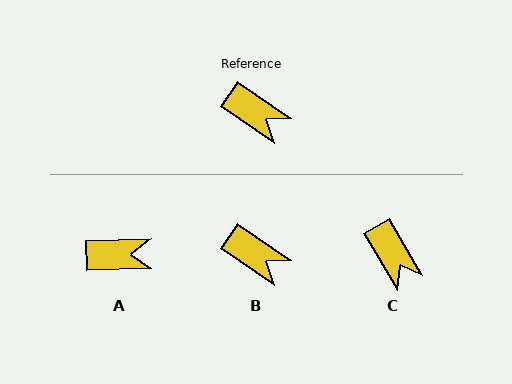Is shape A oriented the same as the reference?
No, it is off by about 36 degrees.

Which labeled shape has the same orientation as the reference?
B.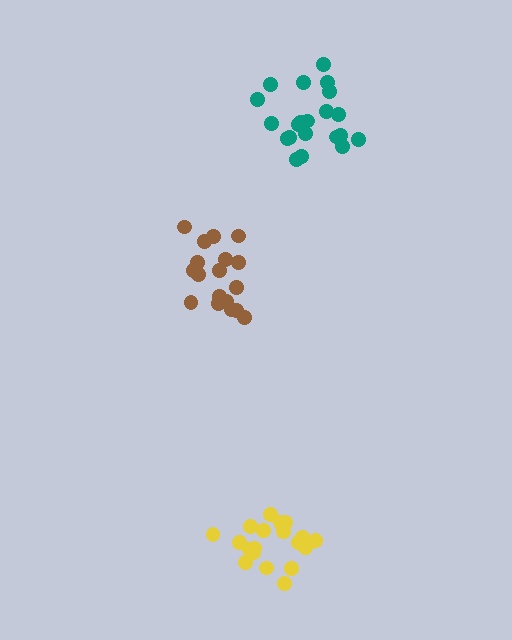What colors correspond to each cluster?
The clusters are colored: teal, brown, yellow.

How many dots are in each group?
Group 1: 21 dots, Group 2: 18 dots, Group 3: 19 dots (58 total).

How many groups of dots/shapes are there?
There are 3 groups.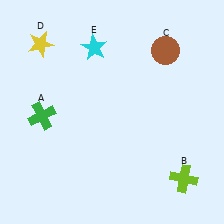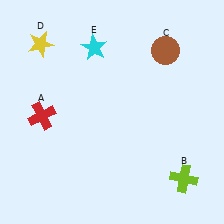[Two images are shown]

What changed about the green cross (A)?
In Image 1, A is green. In Image 2, it changed to red.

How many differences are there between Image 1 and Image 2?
There is 1 difference between the two images.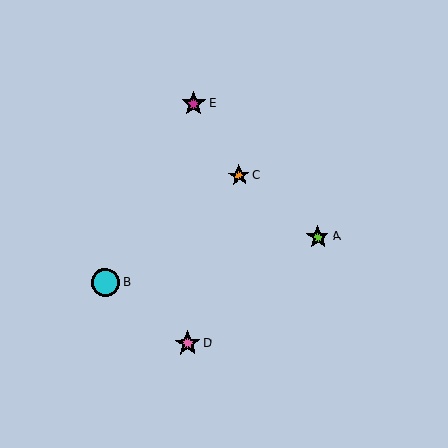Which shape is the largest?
The cyan circle (labeled B) is the largest.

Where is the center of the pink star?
The center of the pink star is at (188, 344).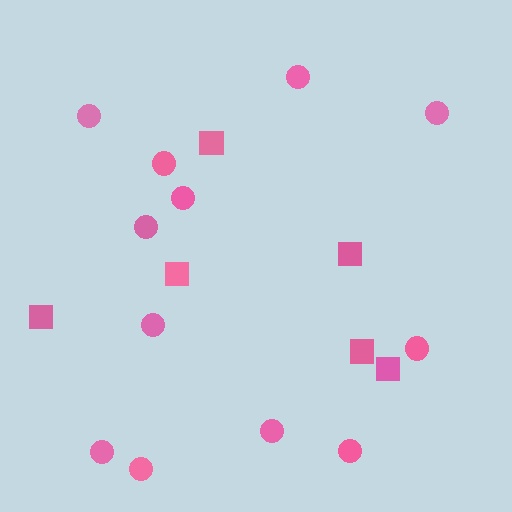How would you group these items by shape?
There are 2 groups: one group of squares (6) and one group of circles (12).